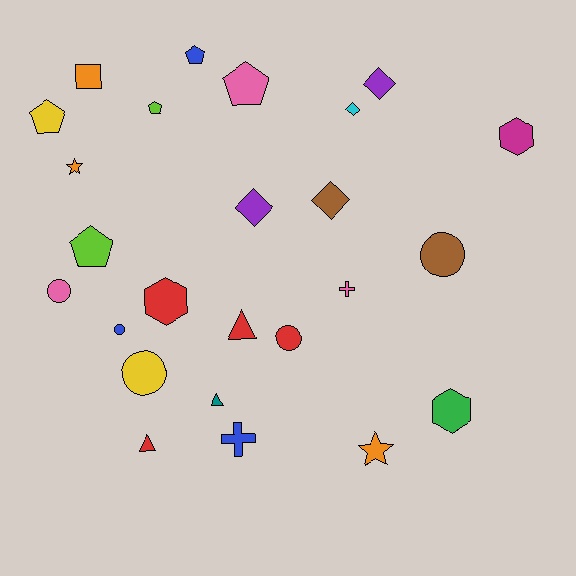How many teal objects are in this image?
There is 1 teal object.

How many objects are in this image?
There are 25 objects.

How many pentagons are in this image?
There are 5 pentagons.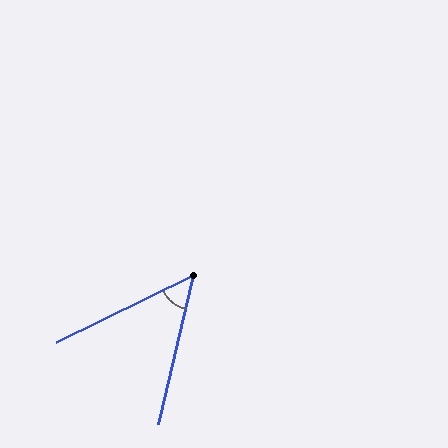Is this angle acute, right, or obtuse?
It is acute.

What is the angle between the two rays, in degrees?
Approximately 51 degrees.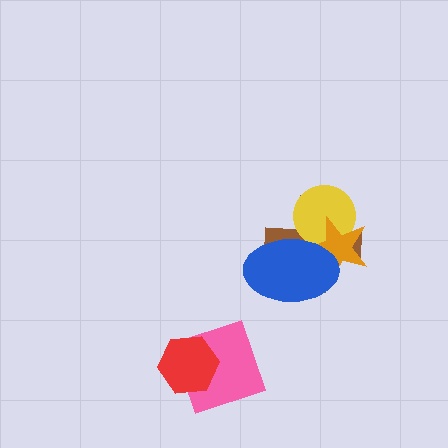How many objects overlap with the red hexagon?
1 object overlaps with the red hexagon.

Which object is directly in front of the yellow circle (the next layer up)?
The orange star is directly in front of the yellow circle.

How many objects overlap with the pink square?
1 object overlaps with the pink square.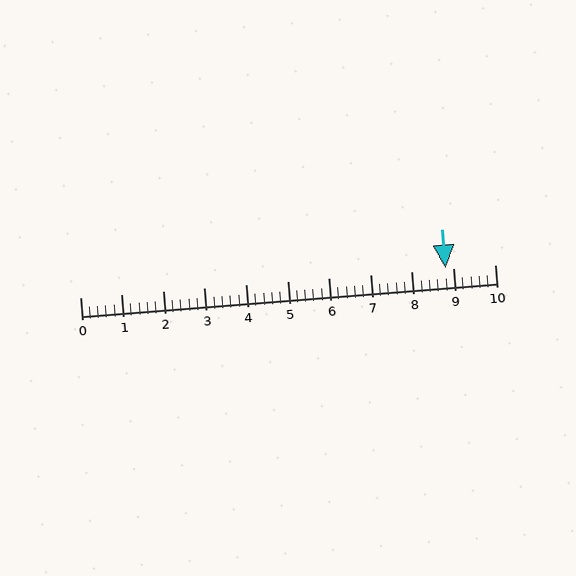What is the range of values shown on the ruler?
The ruler shows values from 0 to 10.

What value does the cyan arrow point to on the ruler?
The cyan arrow points to approximately 8.8.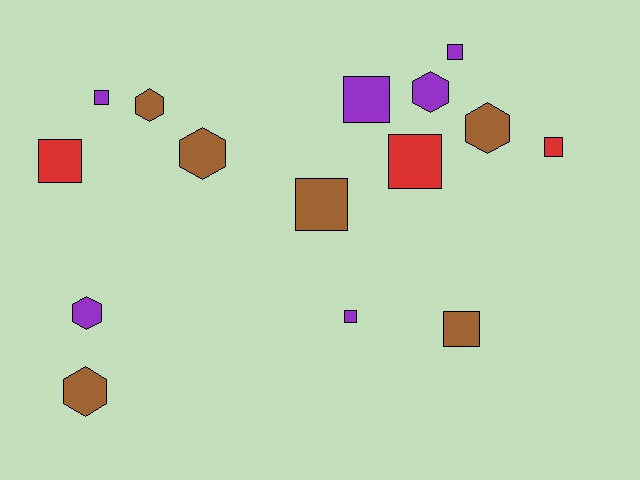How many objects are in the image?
There are 15 objects.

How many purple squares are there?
There are 4 purple squares.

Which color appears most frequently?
Brown, with 6 objects.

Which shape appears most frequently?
Square, with 9 objects.